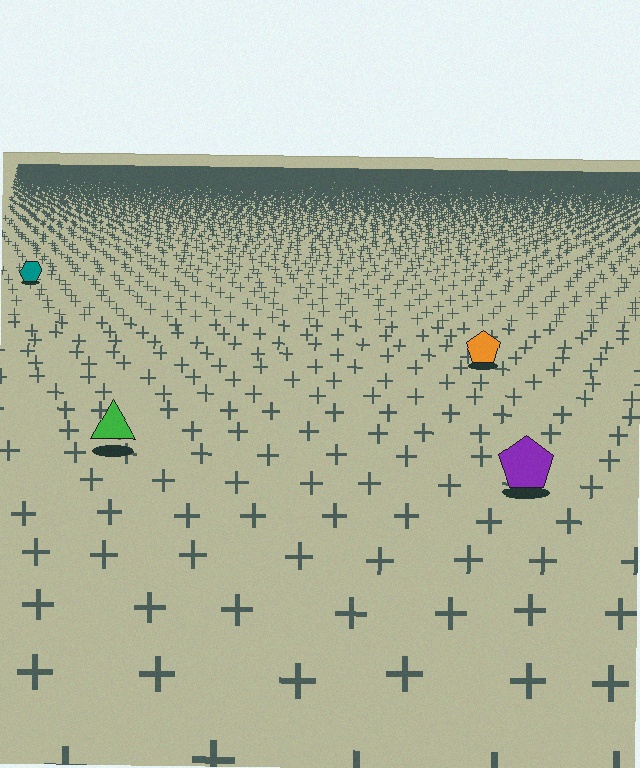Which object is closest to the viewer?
The purple pentagon is closest. The texture marks near it are larger and more spread out.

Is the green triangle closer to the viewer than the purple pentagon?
No. The purple pentagon is closer — you can tell from the texture gradient: the ground texture is coarser near it.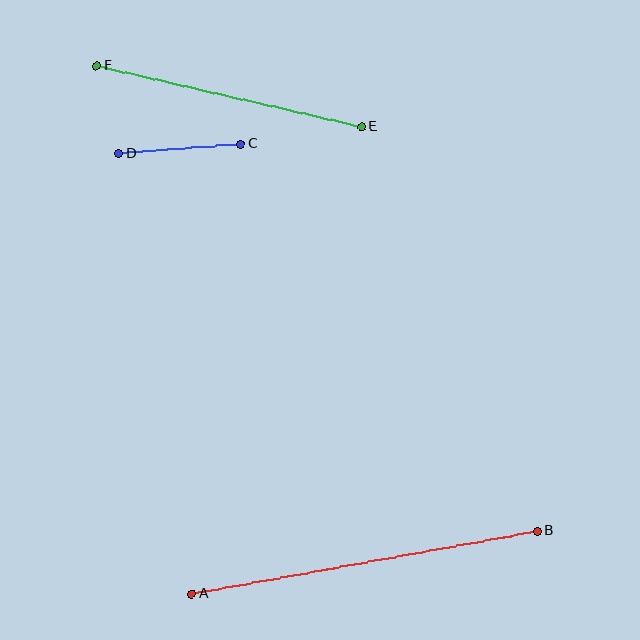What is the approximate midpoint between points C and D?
The midpoint is at approximately (180, 149) pixels.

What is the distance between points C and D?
The distance is approximately 122 pixels.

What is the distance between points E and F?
The distance is approximately 272 pixels.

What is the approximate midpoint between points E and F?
The midpoint is at approximately (229, 96) pixels.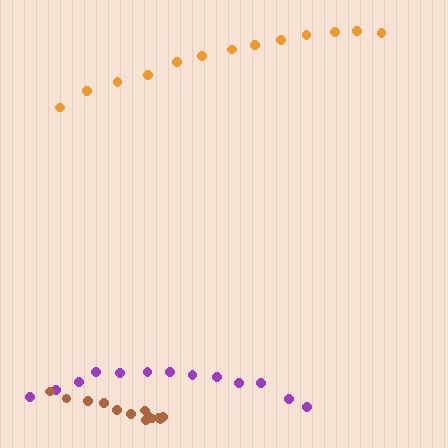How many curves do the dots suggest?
There are 3 distinct paths.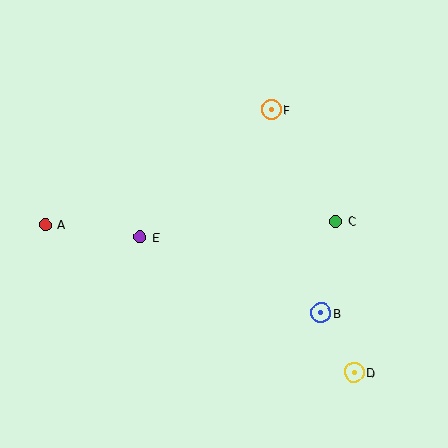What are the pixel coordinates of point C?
Point C is at (336, 221).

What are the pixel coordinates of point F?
Point F is at (271, 110).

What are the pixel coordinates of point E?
Point E is at (140, 237).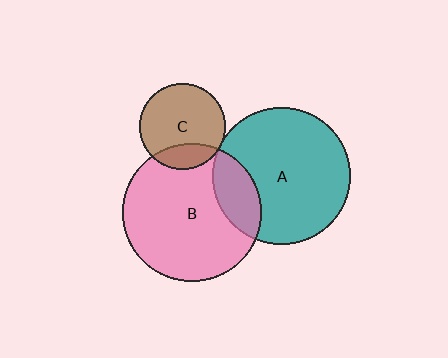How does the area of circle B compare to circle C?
Approximately 2.6 times.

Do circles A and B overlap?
Yes.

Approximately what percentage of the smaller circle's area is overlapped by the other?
Approximately 20%.